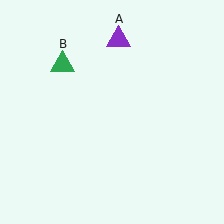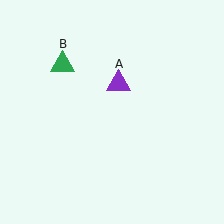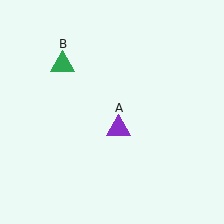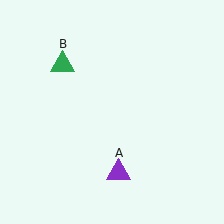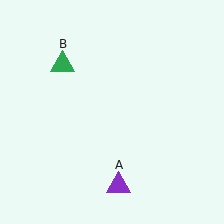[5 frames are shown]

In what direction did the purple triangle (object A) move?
The purple triangle (object A) moved down.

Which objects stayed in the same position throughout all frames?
Green triangle (object B) remained stationary.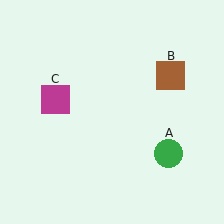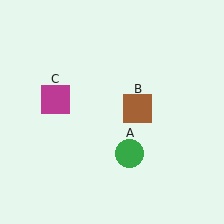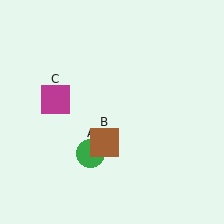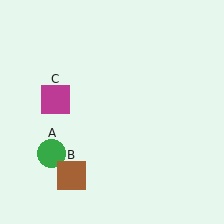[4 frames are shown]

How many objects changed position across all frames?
2 objects changed position: green circle (object A), brown square (object B).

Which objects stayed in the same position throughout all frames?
Magenta square (object C) remained stationary.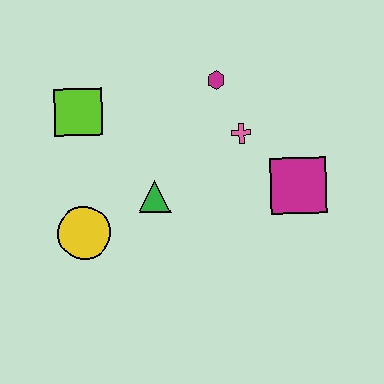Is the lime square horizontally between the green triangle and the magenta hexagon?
No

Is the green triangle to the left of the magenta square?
Yes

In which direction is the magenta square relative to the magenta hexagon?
The magenta square is below the magenta hexagon.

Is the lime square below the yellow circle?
No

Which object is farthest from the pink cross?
The yellow circle is farthest from the pink cross.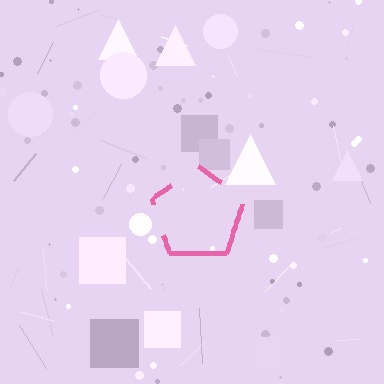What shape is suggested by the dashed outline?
The dashed outline suggests a pentagon.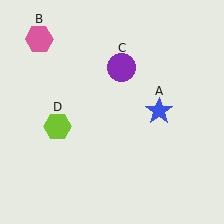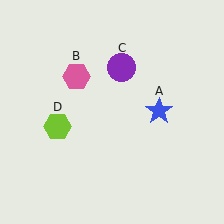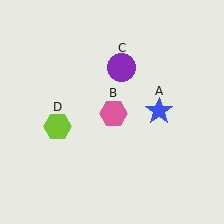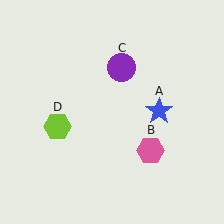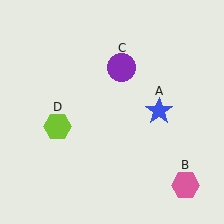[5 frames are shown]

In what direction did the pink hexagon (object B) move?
The pink hexagon (object B) moved down and to the right.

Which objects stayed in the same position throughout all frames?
Blue star (object A) and purple circle (object C) and lime hexagon (object D) remained stationary.